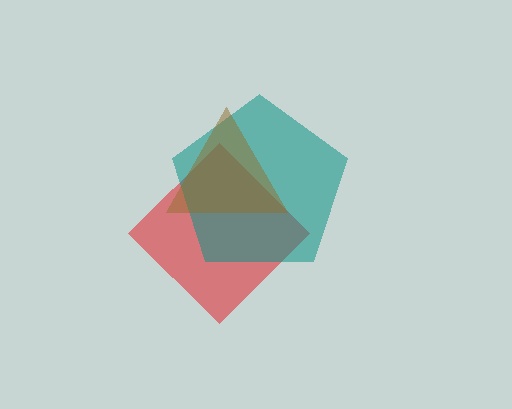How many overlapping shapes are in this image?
There are 3 overlapping shapes in the image.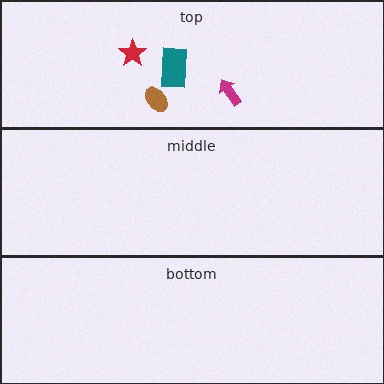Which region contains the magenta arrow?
The top region.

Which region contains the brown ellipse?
The top region.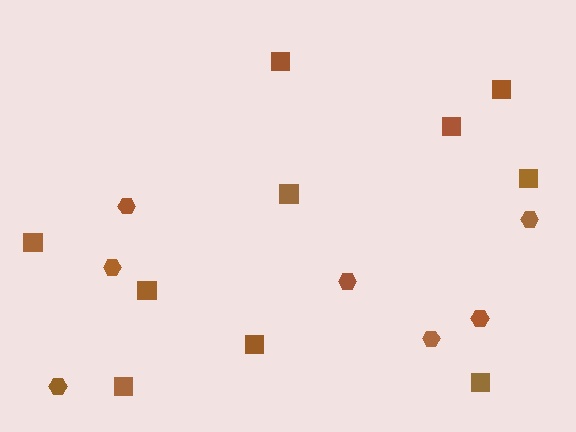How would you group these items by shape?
There are 2 groups: one group of squares (10) and one group of hexagons (7).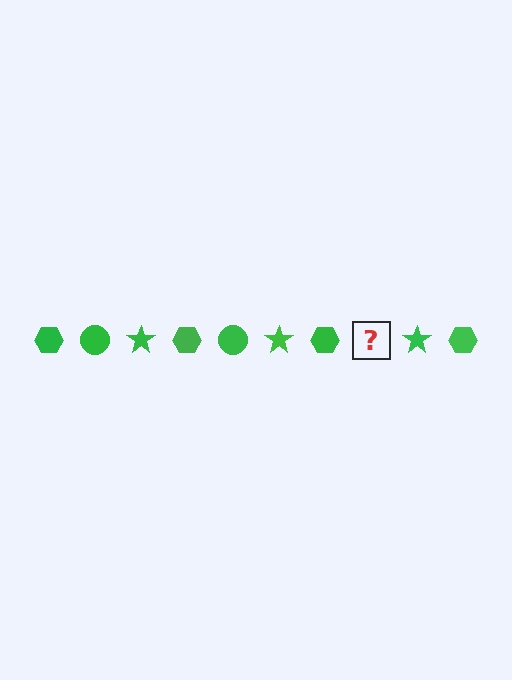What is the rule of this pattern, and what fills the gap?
The rule is that the pattern cycles through hexagon, circle, star shapes in green. The gap should be filled with a green circle.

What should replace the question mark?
The question mark should be replaced with a green circle.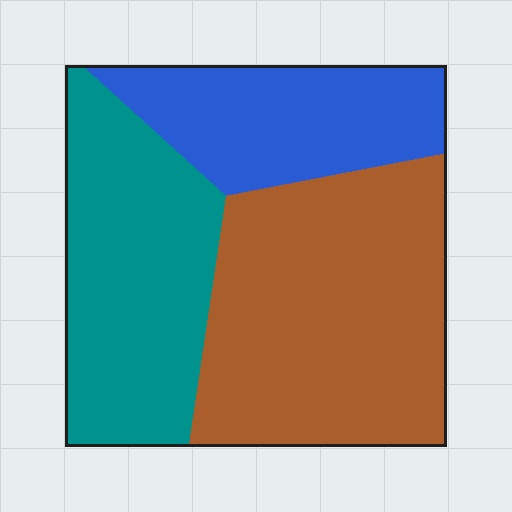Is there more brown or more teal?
Brown.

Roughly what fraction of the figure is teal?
Teal takes up about one third (1/3) of the figure.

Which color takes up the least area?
Blue, at roughly 25%.